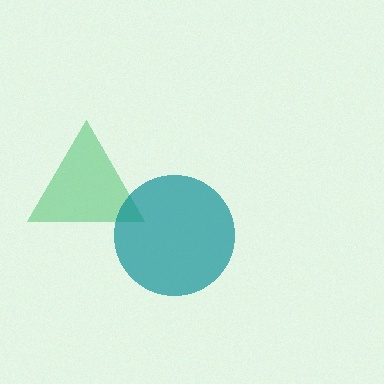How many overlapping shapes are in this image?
There are 2 overlapping shapes in the image.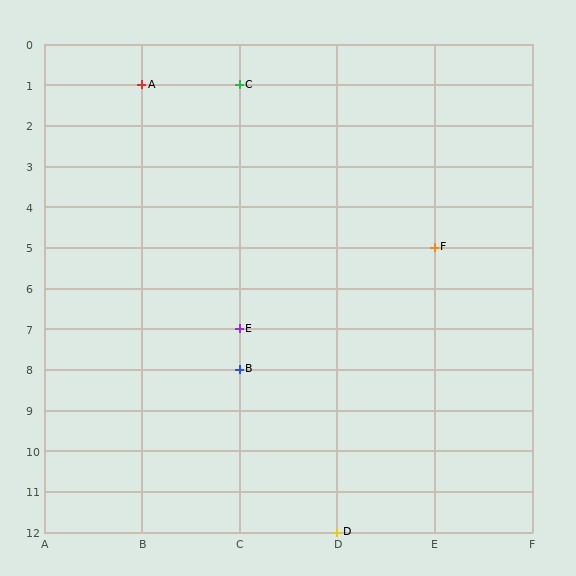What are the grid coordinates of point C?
Point C is at grid coordinates (C, 1).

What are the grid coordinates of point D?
Point D is at grid coordinates (D, 12).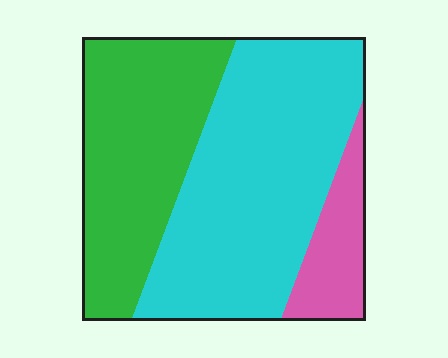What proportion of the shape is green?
Green takes up about three eighths (3/8) of the shape.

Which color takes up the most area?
Cyan, at roughly 50%.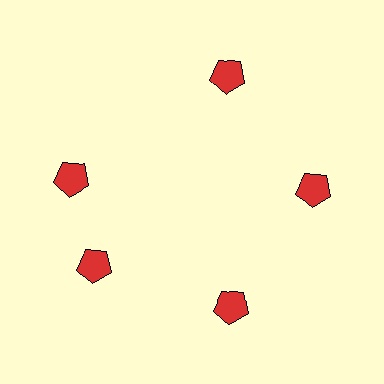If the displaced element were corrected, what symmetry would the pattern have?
It would have 5-fold rotational symmetry — the pattern would map onto itself every 72 degrees.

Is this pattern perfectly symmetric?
No. The 5 red pentagons are arranged in a ring, but one element near the 10 o'clock position is rotated out of alignment along the ring, breaking the 5-fold rotational symmetry.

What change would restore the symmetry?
The symmetry would be restored by rotating it back into even spacing with its neighbors so that all 5 pentagons sit at equal angles and equal distance from the center.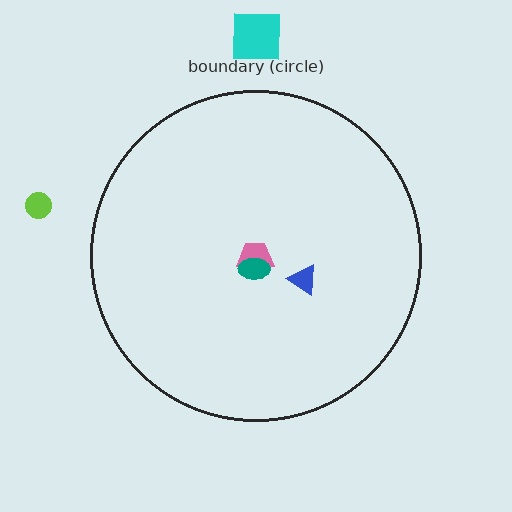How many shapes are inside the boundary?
3 inside, 2 outside.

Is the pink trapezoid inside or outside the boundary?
Inside.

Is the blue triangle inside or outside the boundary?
Inside.